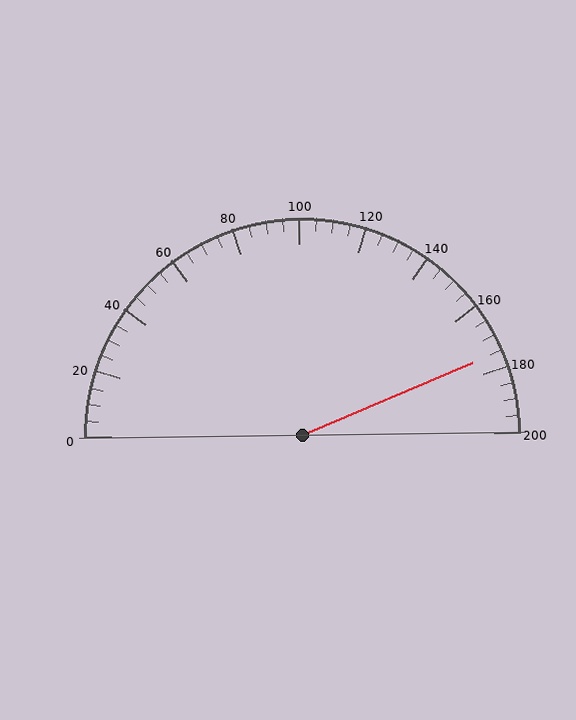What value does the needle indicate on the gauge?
The needle indicates approximately 175.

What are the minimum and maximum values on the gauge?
The gauge ranges from 0 to 200.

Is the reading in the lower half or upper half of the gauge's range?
The reading is in the upper half of the range (0 to 200).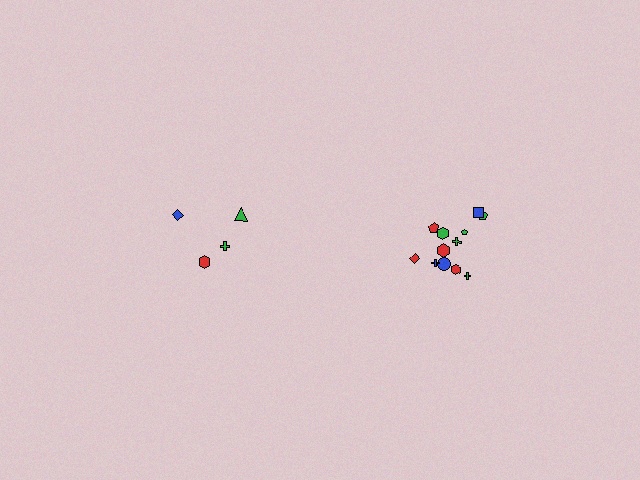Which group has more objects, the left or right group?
The right group.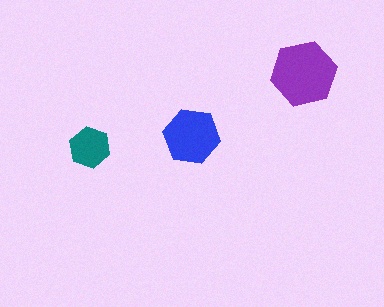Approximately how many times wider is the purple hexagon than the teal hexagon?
About 1.5 times wider.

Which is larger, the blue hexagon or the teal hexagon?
The blue one.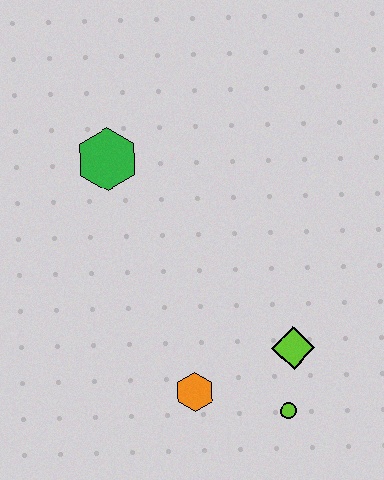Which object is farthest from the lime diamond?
The green hexagon is farthest from the lime diamond.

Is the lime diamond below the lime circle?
No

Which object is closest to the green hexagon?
The orange hexagon is closest to the green hexagon.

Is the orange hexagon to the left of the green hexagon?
No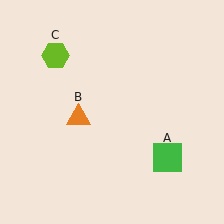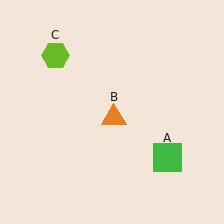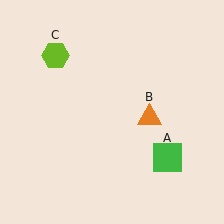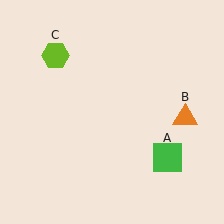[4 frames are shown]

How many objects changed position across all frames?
1 object changed position: orange triangle (object B).